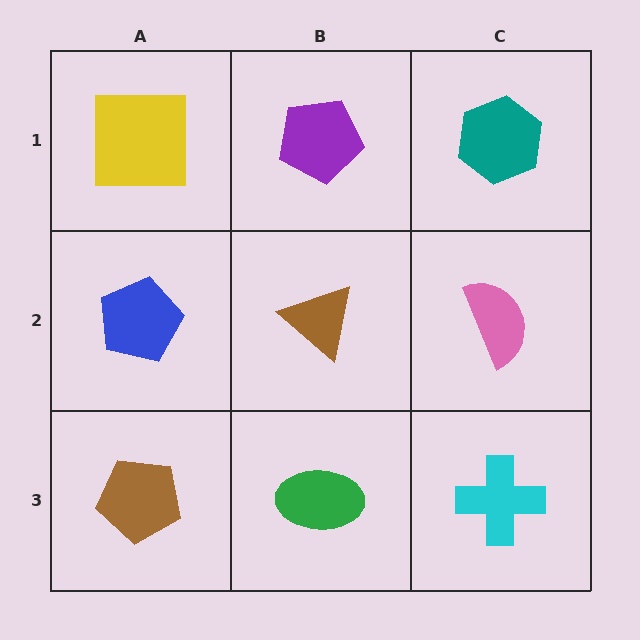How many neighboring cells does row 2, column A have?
3.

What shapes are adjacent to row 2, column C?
A teal hexagon (row 1, column C), a cyan cross (row 3, column C), a brown triangle (row 2, column B).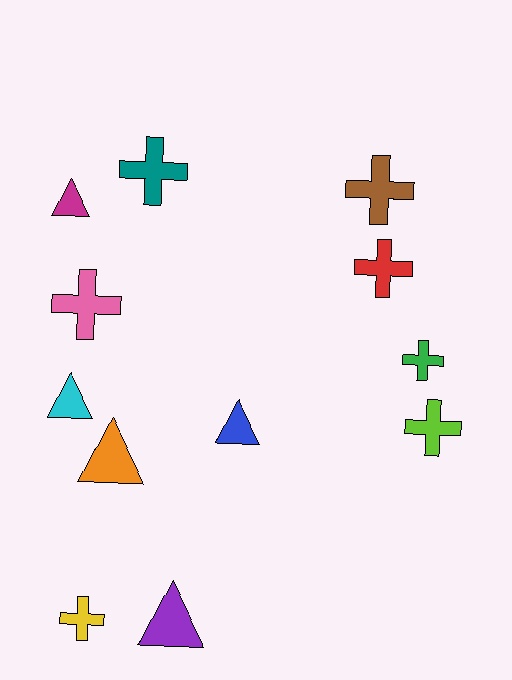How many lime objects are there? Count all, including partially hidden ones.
There is 1 lime object.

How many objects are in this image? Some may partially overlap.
There are 12 objects.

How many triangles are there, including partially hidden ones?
There are 5 triangles.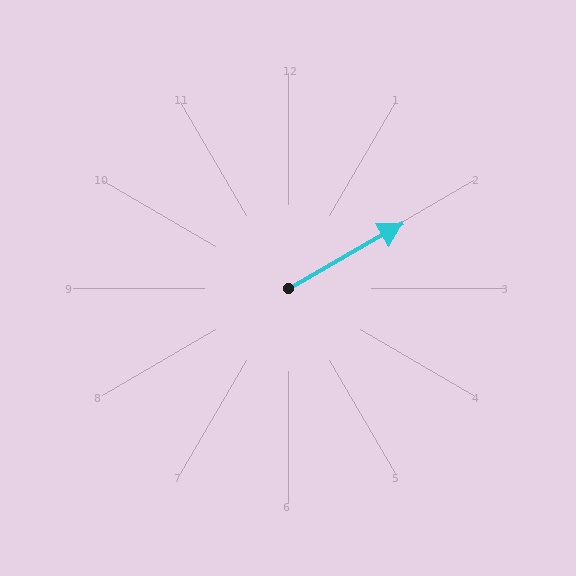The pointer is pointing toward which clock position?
Roughly 2 o'clock.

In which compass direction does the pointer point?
Northeast.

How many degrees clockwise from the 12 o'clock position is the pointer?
Approximately 60 degrees.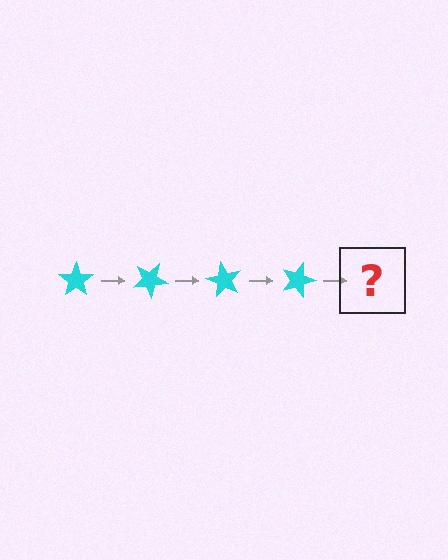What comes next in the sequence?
The next element should be a cyan star rotated 120 degrees.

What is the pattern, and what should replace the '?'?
The pattern is that the star rotates 30 degrees each step. The '?' should be a cyan star rotated 120 degrees.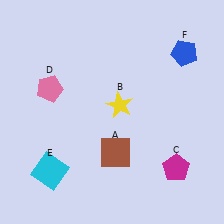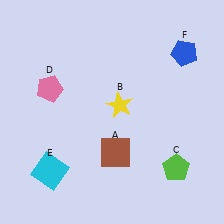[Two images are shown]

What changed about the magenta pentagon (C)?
In Image 1, C is magenta. In Image 2, it changed to lime.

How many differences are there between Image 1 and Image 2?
There is 1 difference between the two images.